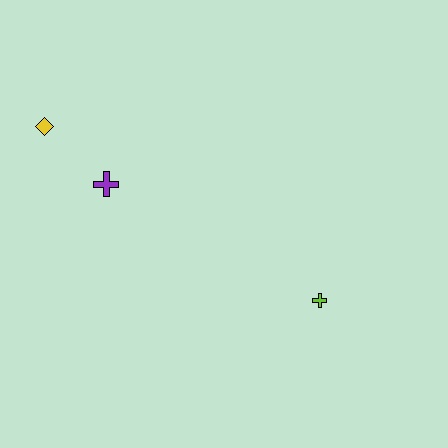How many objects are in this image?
There are 3 objects.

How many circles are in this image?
There are no circles.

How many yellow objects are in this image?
There is 1 yellow object.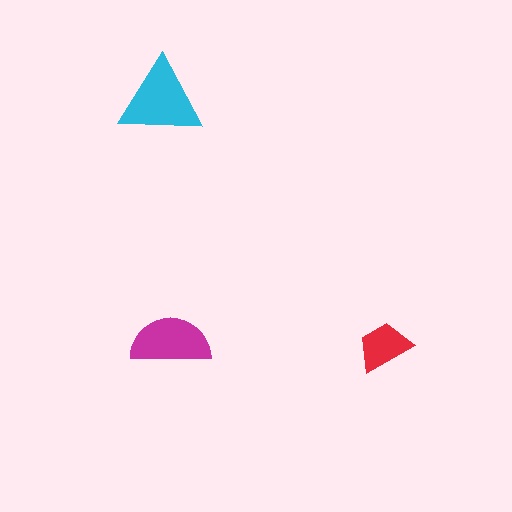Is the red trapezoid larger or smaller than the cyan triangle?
Smaller.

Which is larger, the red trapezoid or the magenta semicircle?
The magenta semicircle.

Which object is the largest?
The cyan triangle.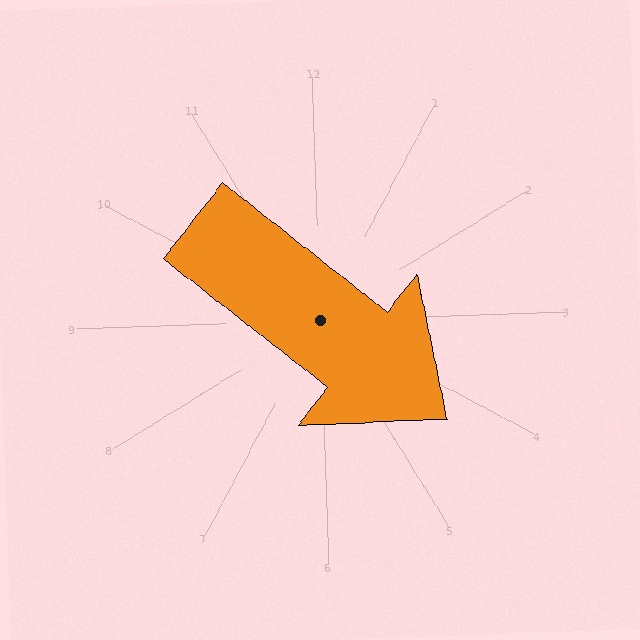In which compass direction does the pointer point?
Southeast.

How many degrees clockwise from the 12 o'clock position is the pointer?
Approximately 130 degrees.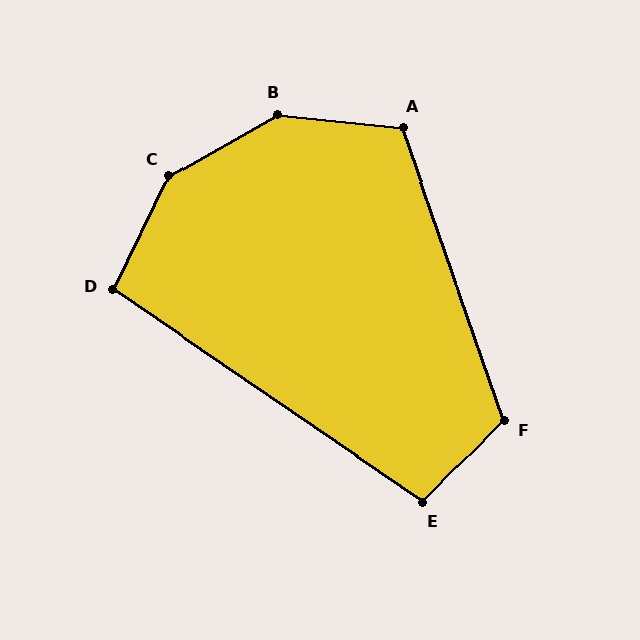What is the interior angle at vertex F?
Approximately 116 degrees (obtuse).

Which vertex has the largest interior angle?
B, at approximately 145 degrees.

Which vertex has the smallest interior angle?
D, at approximately 99 degrees.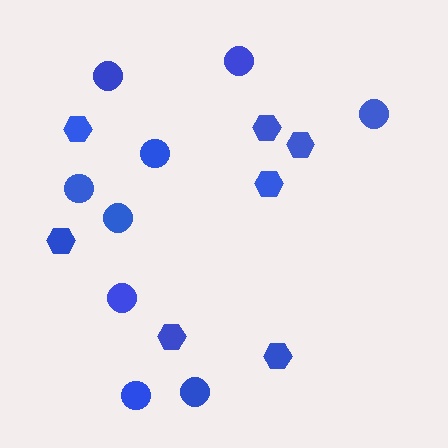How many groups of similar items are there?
There are 2 groups: one group of hexagons (7) and one group of circles (9).